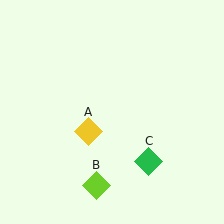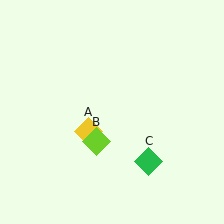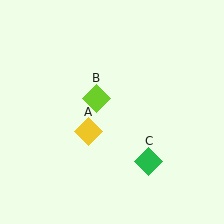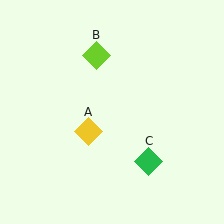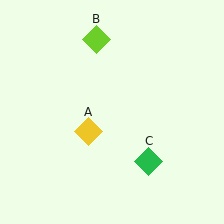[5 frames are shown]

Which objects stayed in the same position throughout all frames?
Yellow diamond (object A) and green diamond (object C) remained stationary.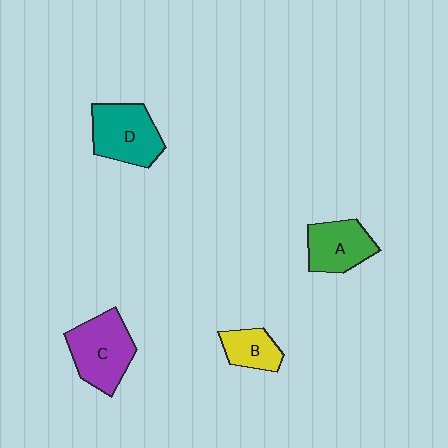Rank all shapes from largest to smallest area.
From largest to smallest: C (purple), D (teal), A (green), B (yellow).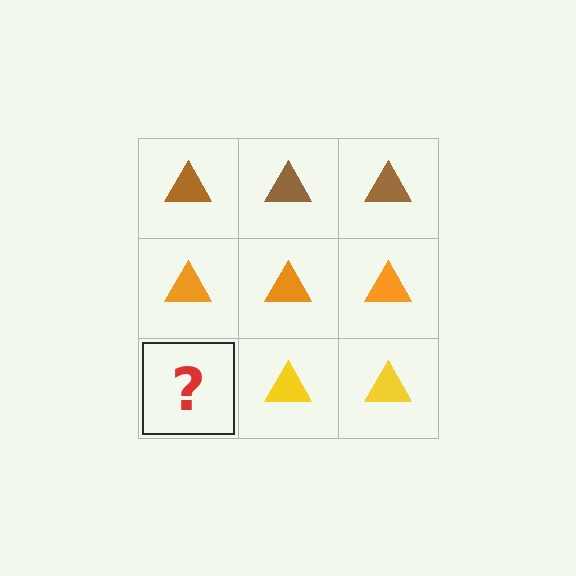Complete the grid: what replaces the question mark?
The question mark should be replaced with a yellow triangle.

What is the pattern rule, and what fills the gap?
The rule is that each row has a consistent color. The gap should be filled with a yellow triangle.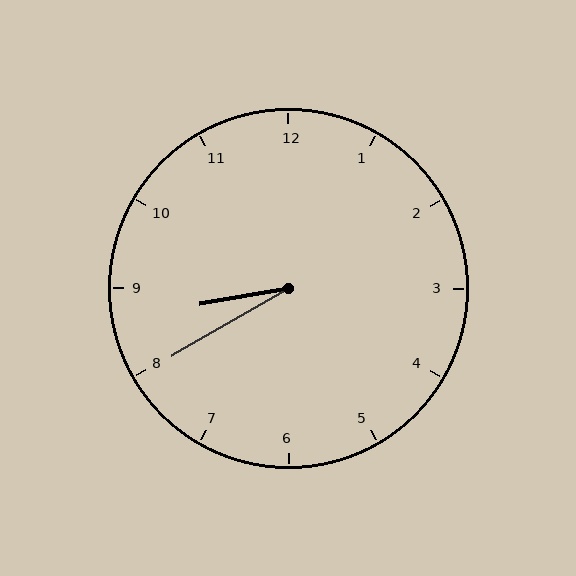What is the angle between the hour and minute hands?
Approximately 20 degrees.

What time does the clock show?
8:40.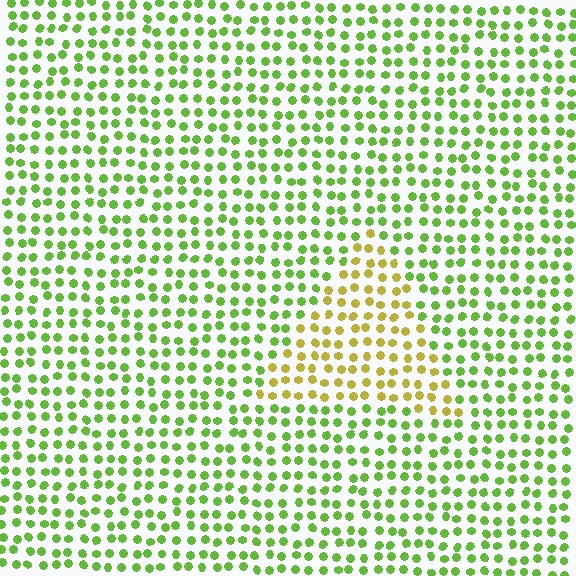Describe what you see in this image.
The image is filled with small lime elements in a uniform arrangement. A triangle-shaped region is visible where the elements are tinted to a slightly different hue, forming a subtle color boundary.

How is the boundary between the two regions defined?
The boundary is defined purely by a slight shift in hue (about 45 degrees). Spacing, size, and orientation are identical on both sides.